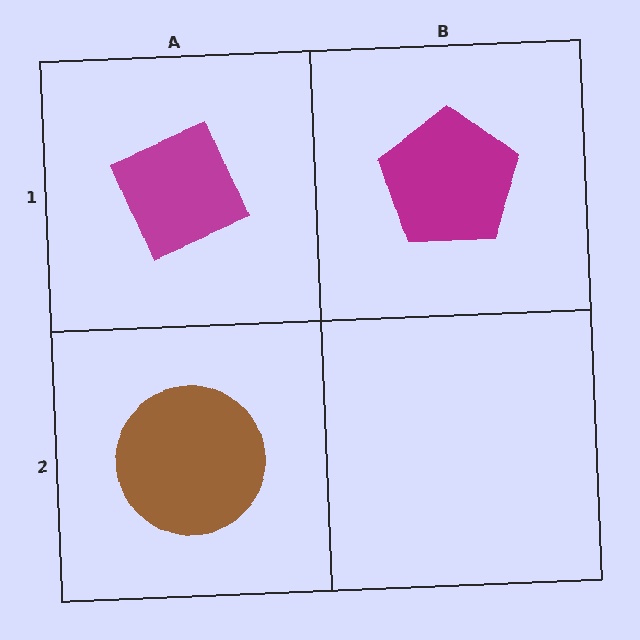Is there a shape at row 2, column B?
No, that cell is empty.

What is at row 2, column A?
A brown circle.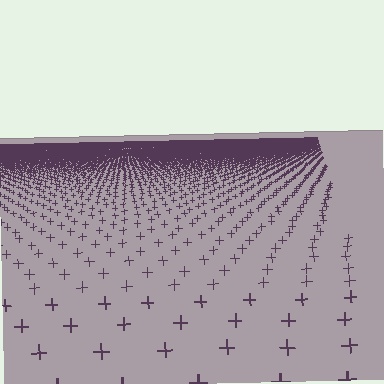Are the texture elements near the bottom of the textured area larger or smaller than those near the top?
Larger. Near the bottom, elements are closer to the viewer and appear at a bigger on-screen size.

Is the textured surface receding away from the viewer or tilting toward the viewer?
The surface is receding away from the viewer. Texture elements get smaller and denser toward the top.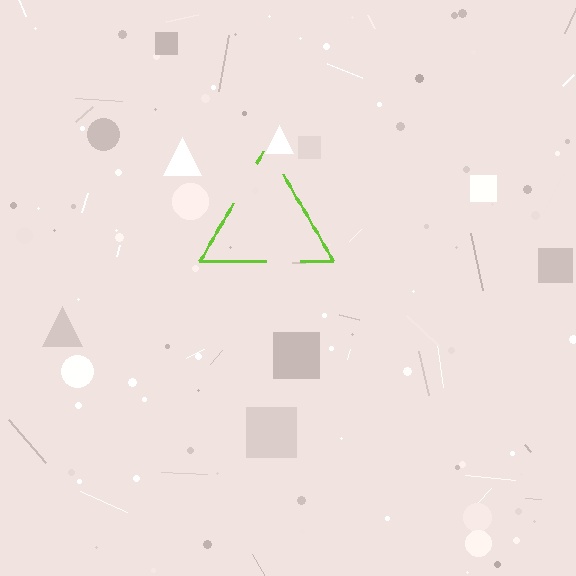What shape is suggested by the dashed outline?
The dashed outline suggests a triangle.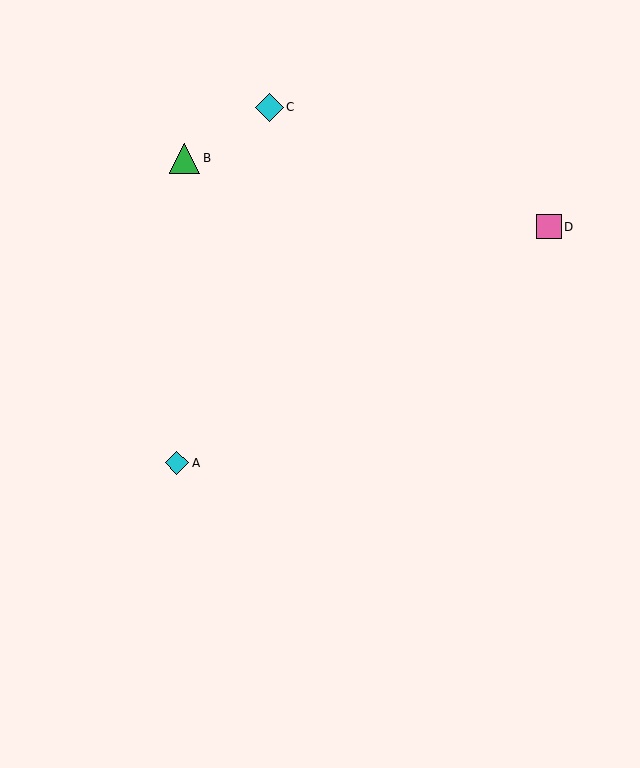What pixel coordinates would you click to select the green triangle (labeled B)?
Click at (185, 158) to select the green triangle B.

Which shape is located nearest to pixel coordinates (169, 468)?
The cyan diamond (labeled A) at (177, 463) is nearest to that location.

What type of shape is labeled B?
Shape B is a green triangle.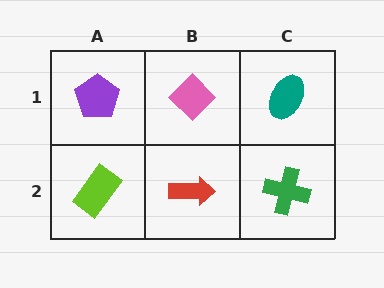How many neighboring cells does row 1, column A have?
2.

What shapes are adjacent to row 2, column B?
A pink diamond (row 1, column B), a lime rectangle (row 2, column A), a green cross (row 2, column C).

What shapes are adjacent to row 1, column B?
A red arrow (row 2, column B), a purple pentagon (row 1, column A), a teal ellipse (row 1, column C).